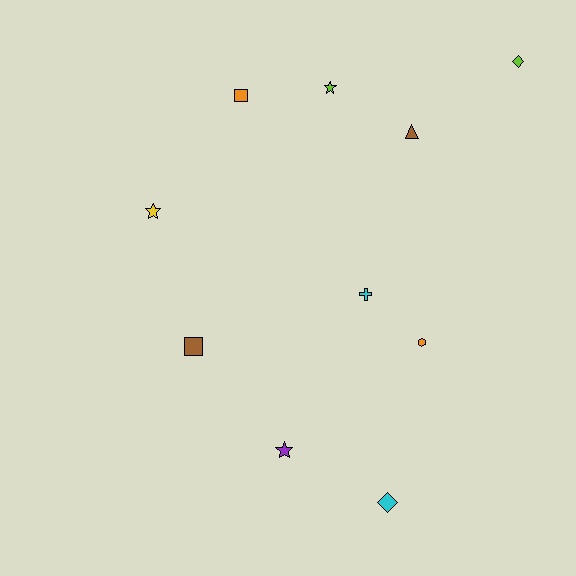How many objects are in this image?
There are 10 objects.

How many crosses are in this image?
There is 1 cross.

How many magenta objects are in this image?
There are no magenta objects.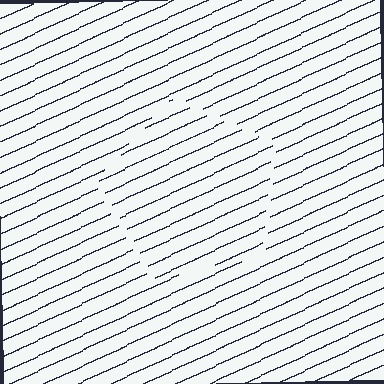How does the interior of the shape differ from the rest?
The interior of the shape contains the same grating, shifted by half a period — the contour is defined by the phase discontinuity where line-ends from the inner and outer gratings abut.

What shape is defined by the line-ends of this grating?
An illusory pentagon. The interior of the shape contains the same grating, shifted by half a period — the contour is defined by the phase discontinuity where line-ends from the inner and outer gratings abut.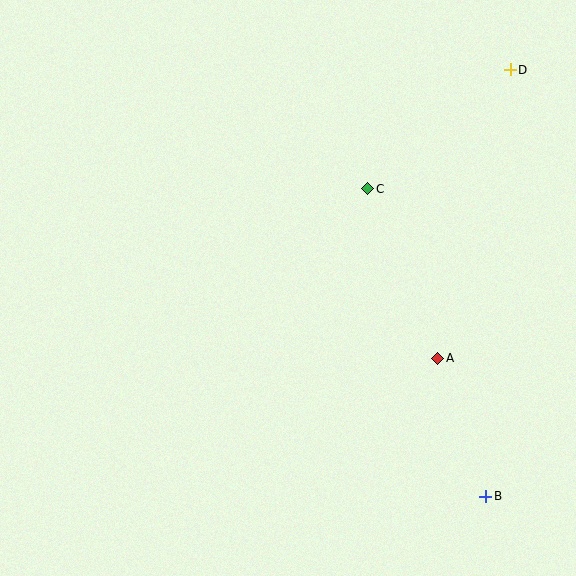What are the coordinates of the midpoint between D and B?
The midpoint between D and B is at (498, 283).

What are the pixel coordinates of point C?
Point C is at (368, 189).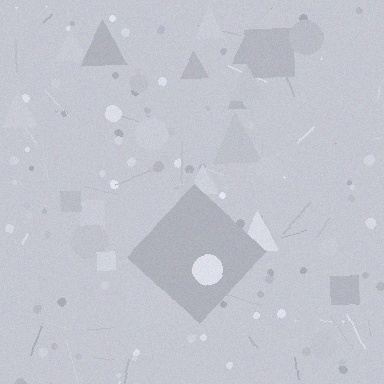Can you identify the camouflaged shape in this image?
The camouflaged shape is a diamond.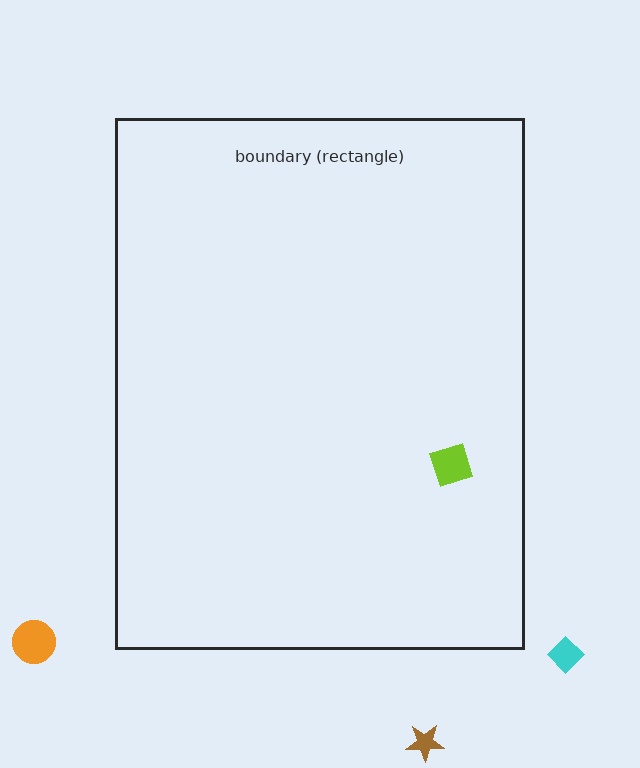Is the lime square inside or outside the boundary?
Inside.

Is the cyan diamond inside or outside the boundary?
Outside.